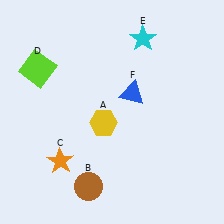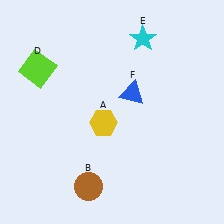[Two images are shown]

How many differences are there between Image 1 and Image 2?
There is 1 difference between the two images.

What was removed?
The orange star (C) was removed in Image 2.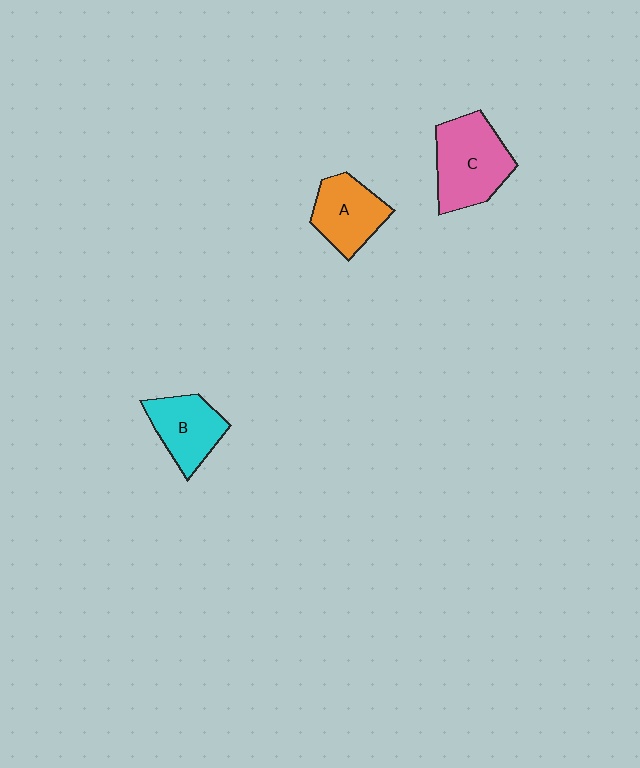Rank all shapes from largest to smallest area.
From largest to smallest: C (pink), A (orange), B (cyan).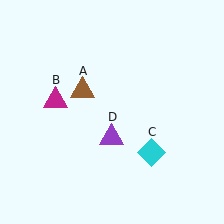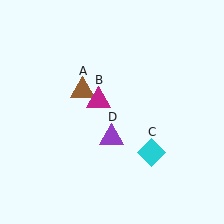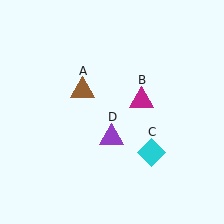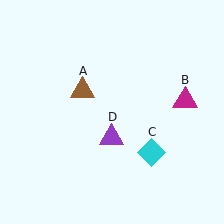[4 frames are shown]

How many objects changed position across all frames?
1 object changed position: magenta triangle (object B).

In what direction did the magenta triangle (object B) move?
The magenta triangle (object B) moved right.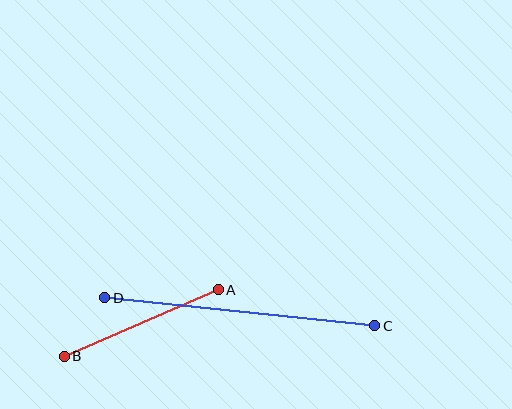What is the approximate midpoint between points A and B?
The midpoint is at approximately (141, 323) pixels.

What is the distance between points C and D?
The distance is approximately 271 pixels.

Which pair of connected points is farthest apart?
Points C and D are farthest apart.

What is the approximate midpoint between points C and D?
The midpoint is at approximately (240, 312) pixels.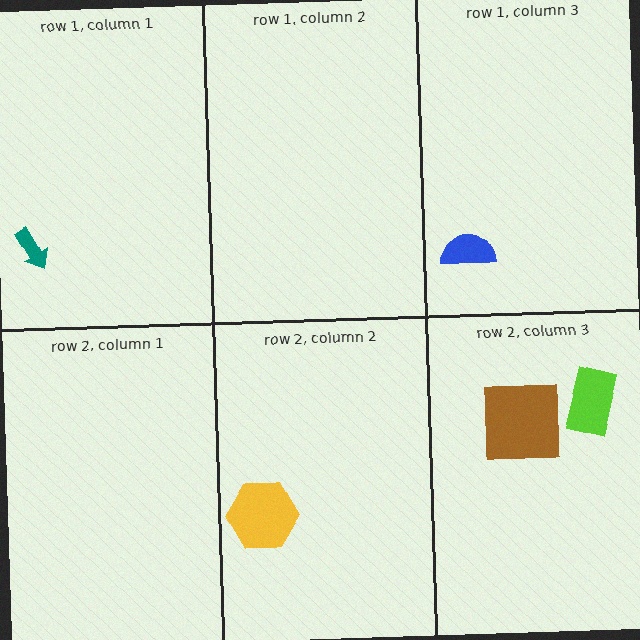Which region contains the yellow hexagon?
The row 2, column 2 region.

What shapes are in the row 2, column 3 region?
The brown square, the lime rectangle.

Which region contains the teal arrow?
The row 1, column 1 region.